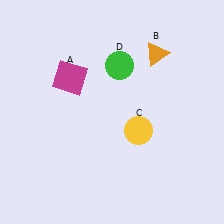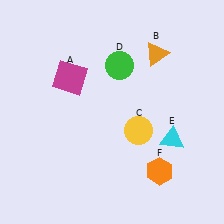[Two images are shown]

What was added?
A cyan triangle (E), an orange hexagon (F) were added in Image 2.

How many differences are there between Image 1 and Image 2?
There are 2 differences between the two images.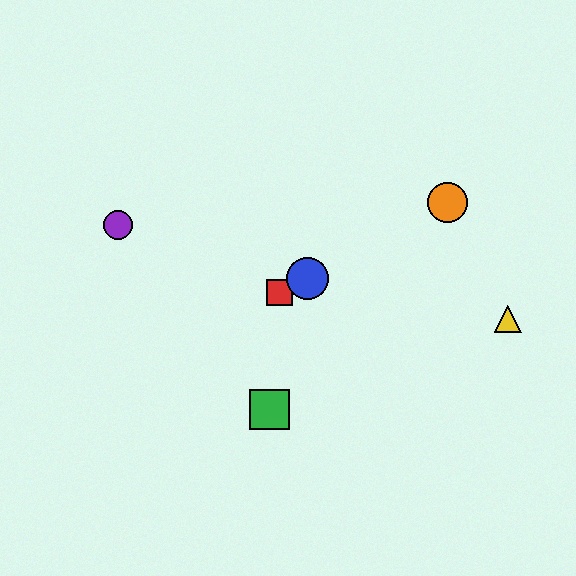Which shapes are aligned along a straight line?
The red square, the blue circle, the orange circle are aligned along a straight line.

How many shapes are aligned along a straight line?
3 shapes (the red square, the blue circle, the orange circle) are aligned along a straight line.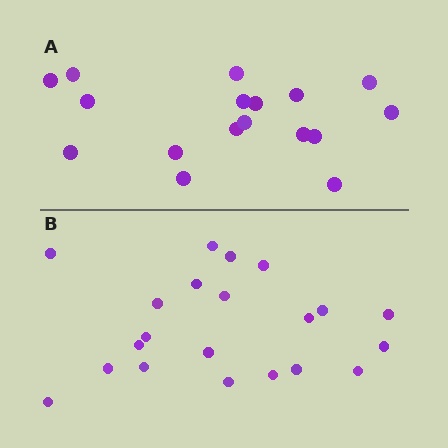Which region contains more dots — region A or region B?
Region B (the bottom region) has more dots.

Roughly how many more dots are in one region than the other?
Region B has about 4 more dots than region A.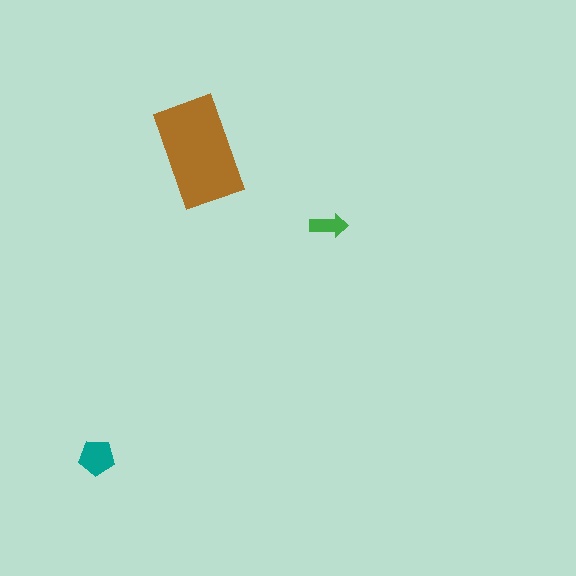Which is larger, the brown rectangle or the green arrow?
The brown rectangle.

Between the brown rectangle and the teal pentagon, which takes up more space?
The brown rectangle.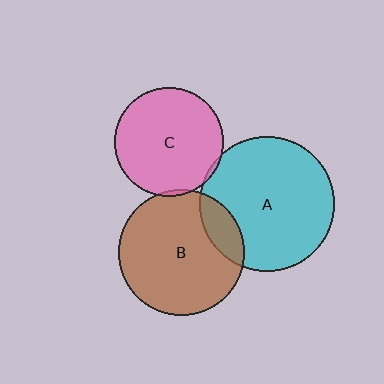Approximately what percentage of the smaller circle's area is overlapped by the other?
Approximately 15%.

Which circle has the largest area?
Circle A (cyan).